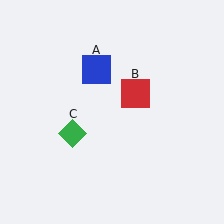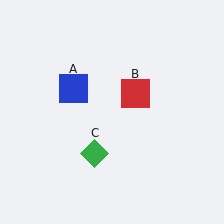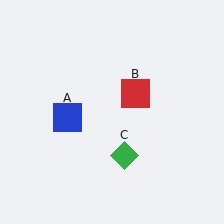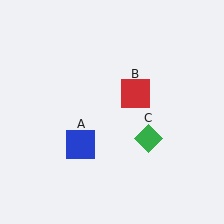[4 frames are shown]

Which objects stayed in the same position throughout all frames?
Red square (object B) remained stationary.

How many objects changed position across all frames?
2 objects changed position: blue square (object A), green diamond (object C).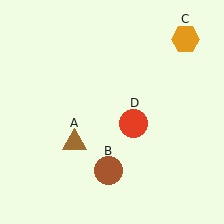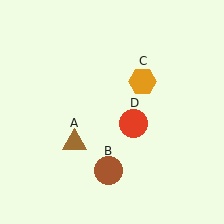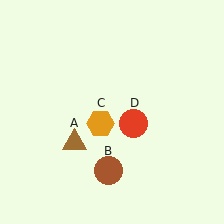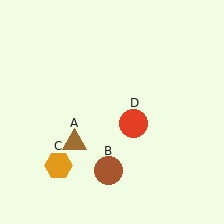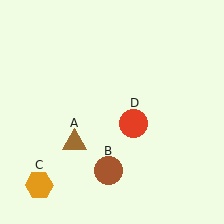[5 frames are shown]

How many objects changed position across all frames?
1 object changed position: orange hexagon (object C).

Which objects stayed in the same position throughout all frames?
Brown triangle (object A) and brown circle (object B) and red circle (object D) remained stationary.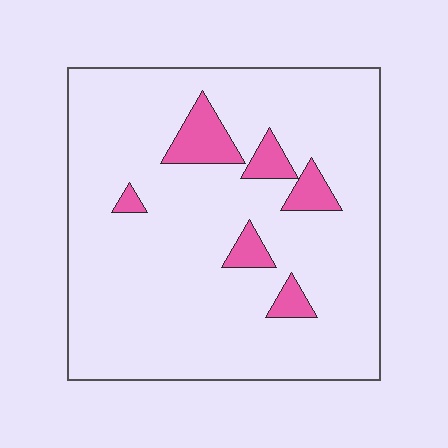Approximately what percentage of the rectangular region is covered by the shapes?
Approximately 10%.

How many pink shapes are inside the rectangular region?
6.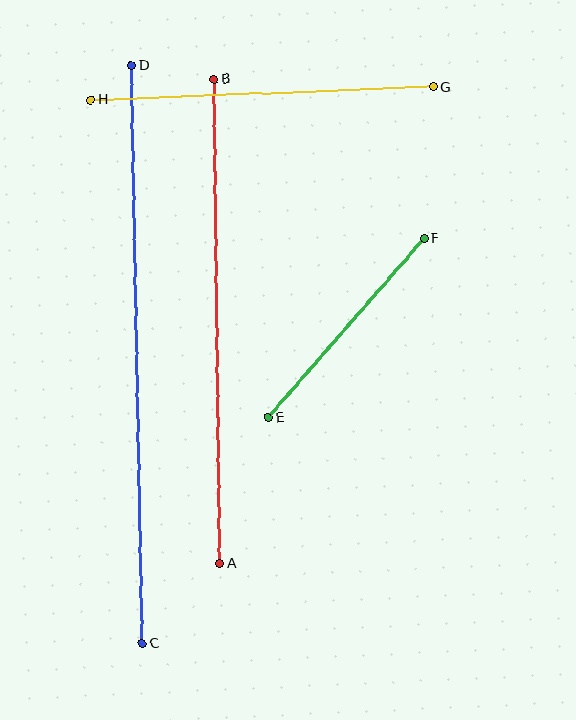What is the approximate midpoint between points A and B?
The midpoint is at approximately (217, 321) pixels.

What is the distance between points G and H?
The distance is approximately 343 pixels.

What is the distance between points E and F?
The distance is approximately 237 pixels.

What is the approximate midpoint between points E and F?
The midpoint is at approximately (346, 328) pixels.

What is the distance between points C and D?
The distance is approximately 578 pixels.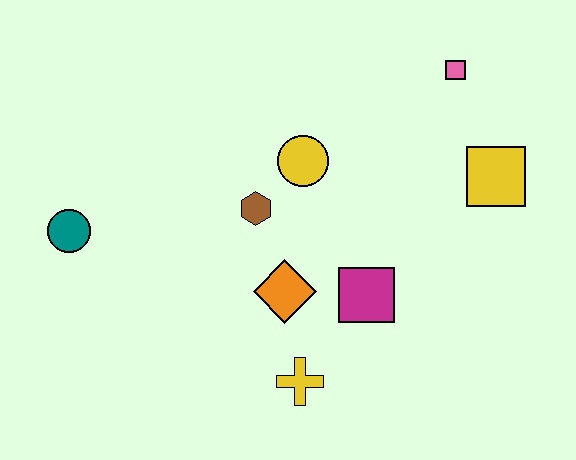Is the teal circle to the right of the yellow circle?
No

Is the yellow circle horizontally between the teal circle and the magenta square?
Yes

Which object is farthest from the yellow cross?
The pink square is farthest from the yellow cross.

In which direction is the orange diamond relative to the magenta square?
The orange diamond is to the left of the magenta square.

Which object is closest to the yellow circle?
The brown hexagon is closest to the yellow circle.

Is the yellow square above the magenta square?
Yes